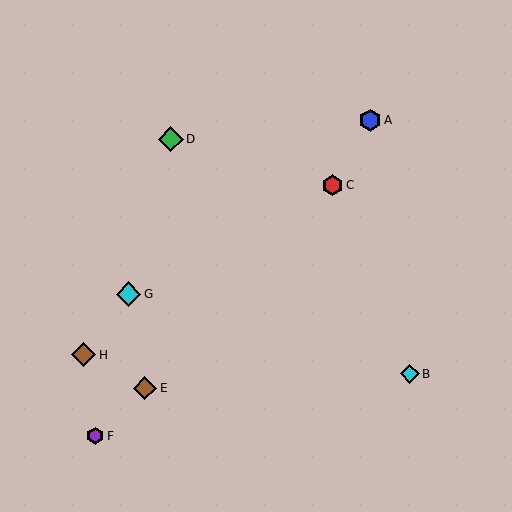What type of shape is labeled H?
Shape H is a brown diamond.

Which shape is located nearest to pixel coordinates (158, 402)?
The brown diamond (labeled E) at (145, 388) is nearest to that location.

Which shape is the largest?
The brown diamond (labeled H) is the largest.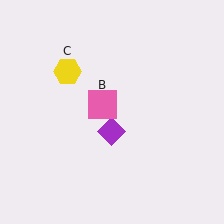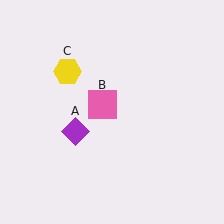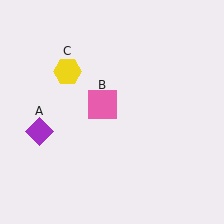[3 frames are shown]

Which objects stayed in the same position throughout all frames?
Pink square (object B) and yellow hexagon (object C) remained stationary.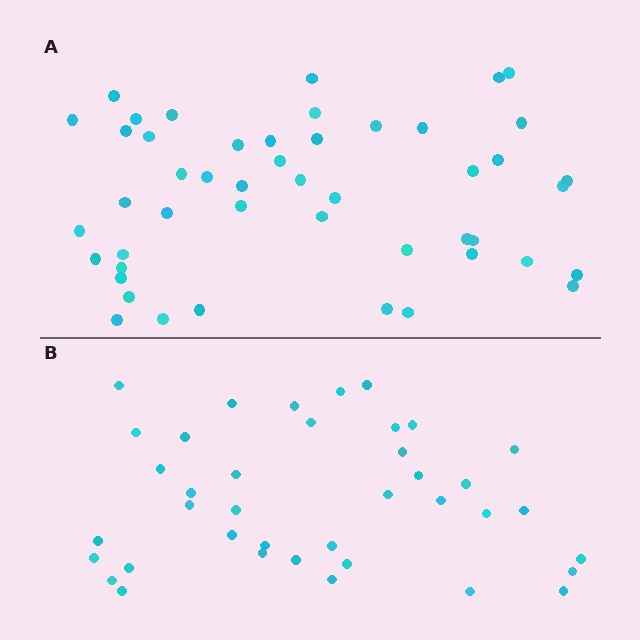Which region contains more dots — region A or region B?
Region A (the top region) has more dots.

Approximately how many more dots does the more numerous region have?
Region A has roughly 8 or so more dots than region B.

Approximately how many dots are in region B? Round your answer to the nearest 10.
About 40 dots. (The exact count is 39, which rounds to 40.)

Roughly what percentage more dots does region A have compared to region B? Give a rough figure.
About 25% more.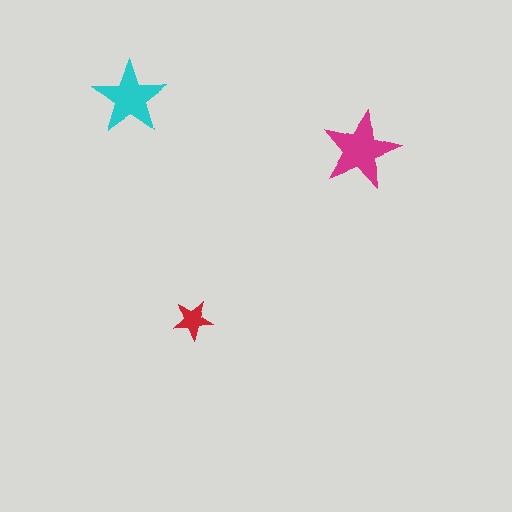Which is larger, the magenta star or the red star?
The magenta one.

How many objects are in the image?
There are 3 objects in the image.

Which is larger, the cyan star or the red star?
The cyan one.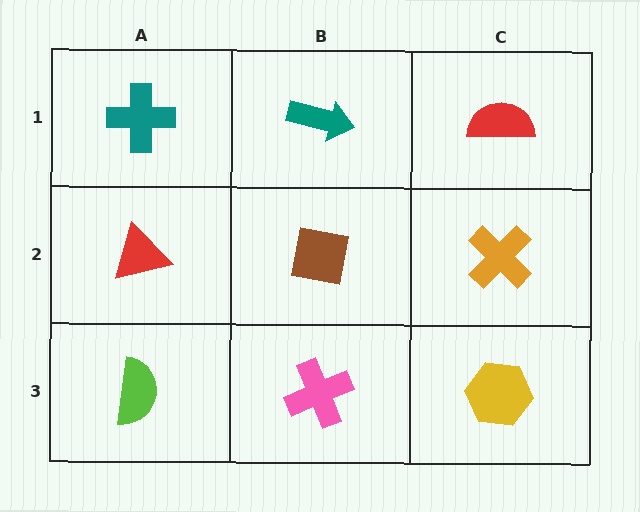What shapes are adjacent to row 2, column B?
A teal arrow (row 1, column B), a pink cross (row 3, column B), a red triangle (row 2, column A), an orange cross (row 2, column C).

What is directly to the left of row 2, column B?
A red triangle.